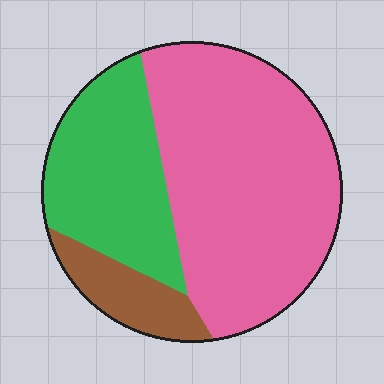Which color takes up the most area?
Pink, at roughly 60%.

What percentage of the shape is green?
Green covers around 30% of the shape.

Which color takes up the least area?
Brown, at roughly 10%.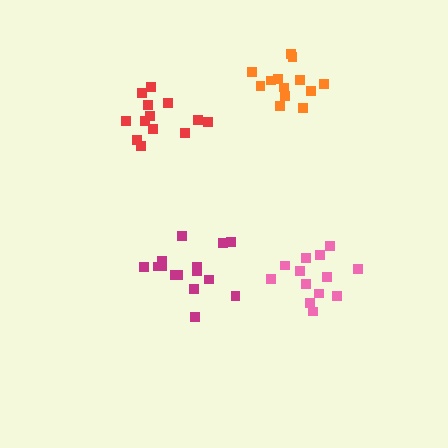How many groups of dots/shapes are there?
There are 4 groups.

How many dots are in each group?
Group 1: 15 dots, Group 2: 13 dots, Group 3: 13 dots, Group 4: 13 dots (54 total).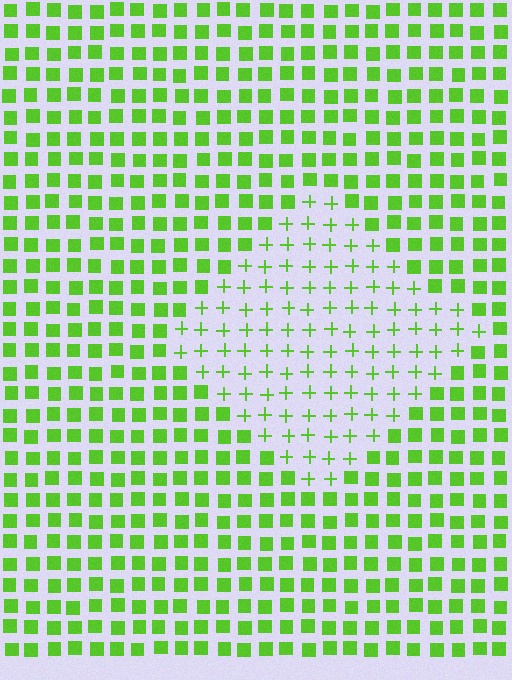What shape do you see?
I see a diamond.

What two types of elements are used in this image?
The image uses plus signs inside the diamond region and squares outside it.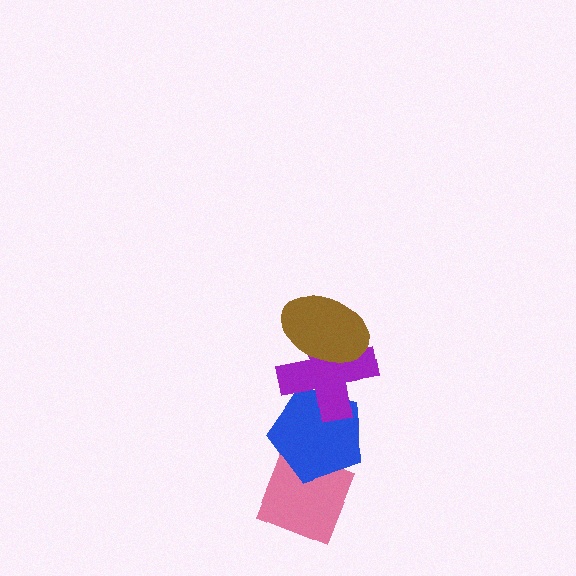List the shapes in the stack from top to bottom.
From top to bottom: the brown ellipse, the purple cross, the blue pentagon, the pink diamond.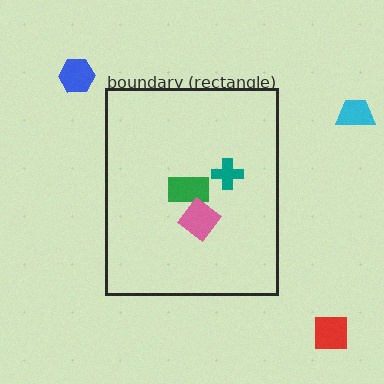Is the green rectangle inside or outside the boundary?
Inside.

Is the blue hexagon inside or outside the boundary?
Outside.